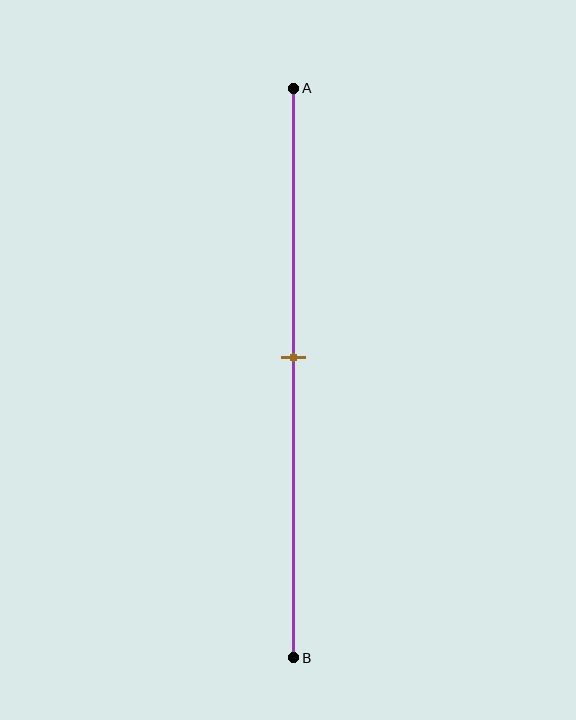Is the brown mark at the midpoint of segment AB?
Yes, the mark is approximately at the midpoint.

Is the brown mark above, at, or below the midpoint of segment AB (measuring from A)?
The brown mark is approximately at the midpoint of segment AB.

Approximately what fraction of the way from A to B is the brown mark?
The brown mark is approximately 45% of the way from A to B.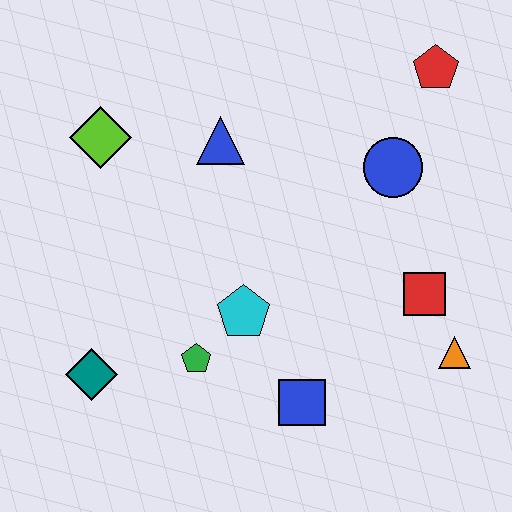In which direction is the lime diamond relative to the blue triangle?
The lime diamond is to the left of the blue triangle.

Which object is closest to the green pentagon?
The cyan pentagon is closest to the green pentagon.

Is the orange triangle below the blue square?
No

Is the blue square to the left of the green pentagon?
No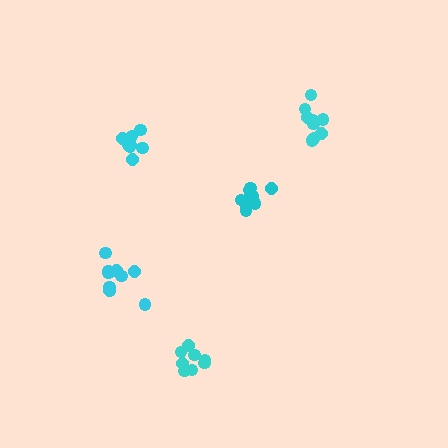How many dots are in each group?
Group 1: 9 dots, Group 2: 9 dots, Group 3: 10 dots, Group 4: 11 dots, Group 5: 8 dots (47 total).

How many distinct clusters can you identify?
There are 5 distinct clusters.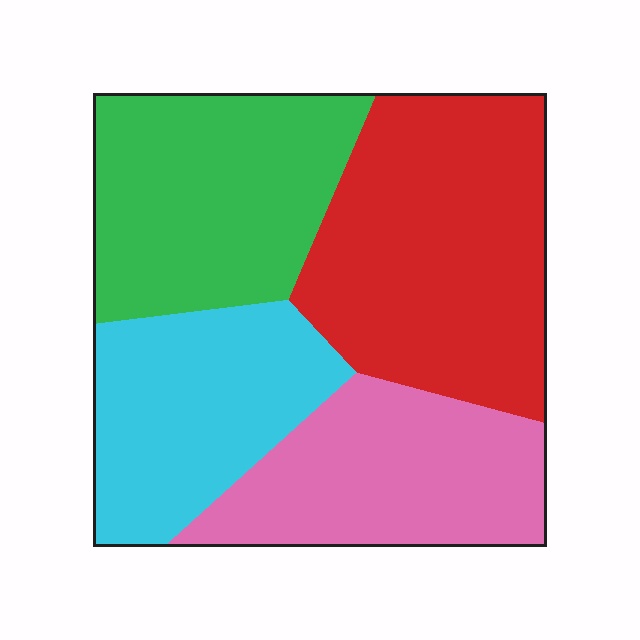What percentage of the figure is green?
Green covers about 25% of the figure.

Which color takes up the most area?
Red, at roughly 30%.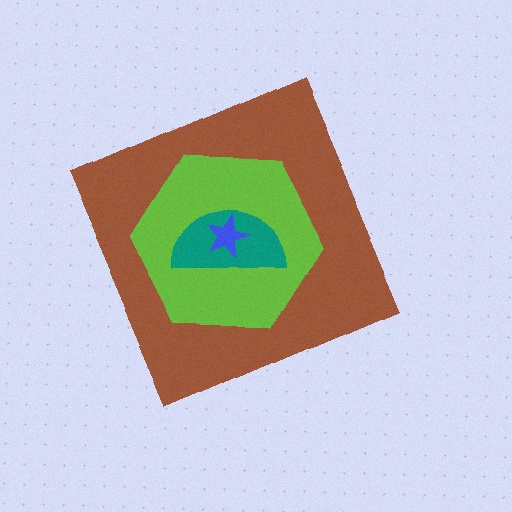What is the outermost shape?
The brown diamond.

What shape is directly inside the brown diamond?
The lime hexagon.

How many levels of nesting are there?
4.